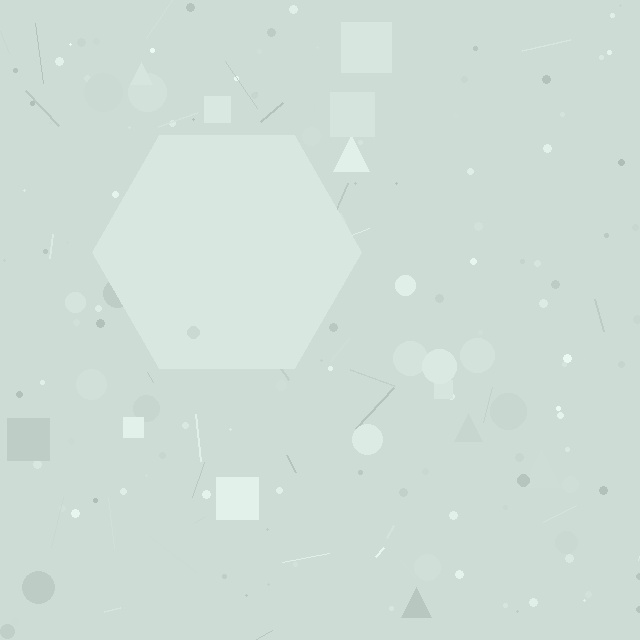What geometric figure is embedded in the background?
A hexagon is embedded in the background.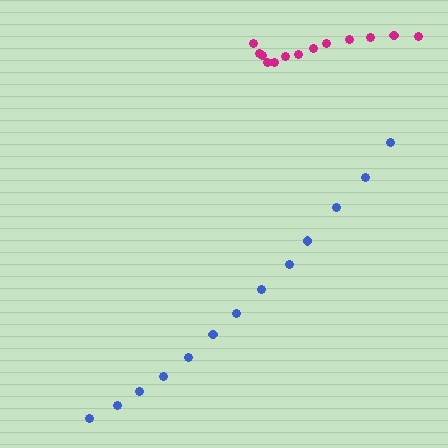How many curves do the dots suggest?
There are 2 distinct paths.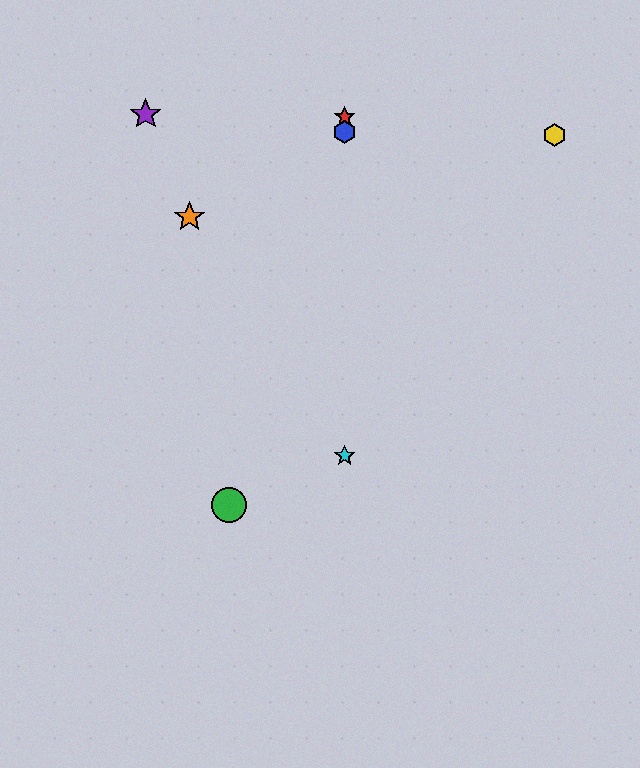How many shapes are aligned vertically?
3 shapes (the red star, the blue hexagon, the cyan star) are aligned vertically.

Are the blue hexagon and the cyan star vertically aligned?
Yes, both are at x≈345.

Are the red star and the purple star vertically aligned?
No, the red star is at x≈345 and the purple star is at x≈146.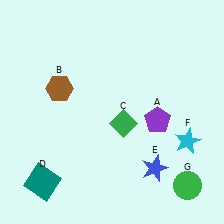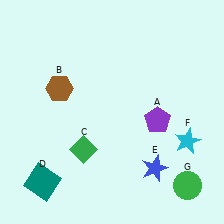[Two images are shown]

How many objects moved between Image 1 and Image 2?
1 object moved between the two images.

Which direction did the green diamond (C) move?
The green diamond (C) moved left.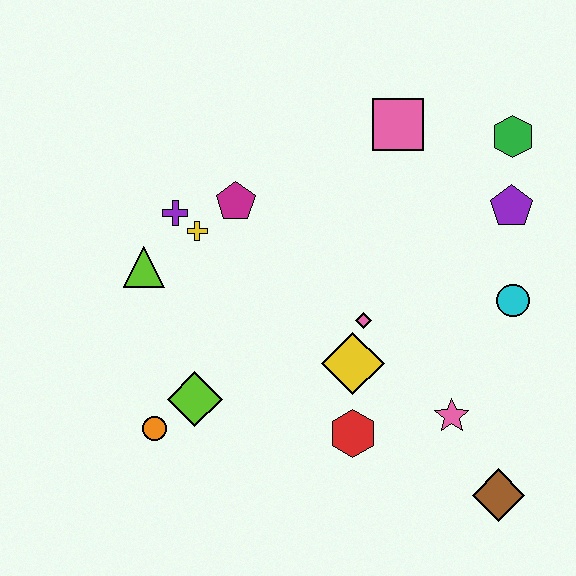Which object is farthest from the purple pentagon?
The orange circle is farthest from the purple pentagon.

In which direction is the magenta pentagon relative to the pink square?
The magenta pentagon is to the left of the pink square.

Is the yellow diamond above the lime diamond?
Yes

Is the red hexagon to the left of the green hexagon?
Yes